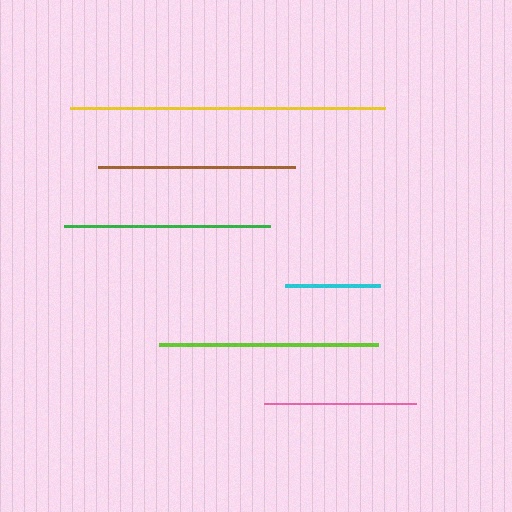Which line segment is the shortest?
The cyan line is the shortest at approximately 95 pixels.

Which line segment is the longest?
The yellow line is the longest at approximately 315 pixels.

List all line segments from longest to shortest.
From longest to shortest: yellow, lime, green, brown, pink, cyan.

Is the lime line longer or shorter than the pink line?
The lime line is longer than the pink line.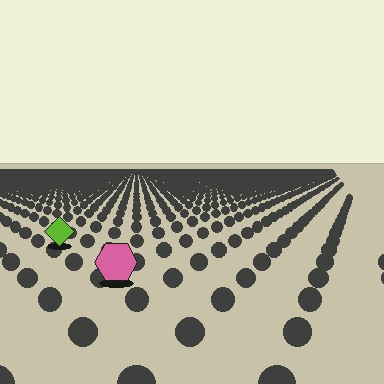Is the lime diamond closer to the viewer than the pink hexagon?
No. The pink hexagon is closer — you can tell from the texture gradient: the ground texture is coarser near it.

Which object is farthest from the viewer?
The lime diamond is farthest from the viewer. It appears smaller and the ground texture around it is denser.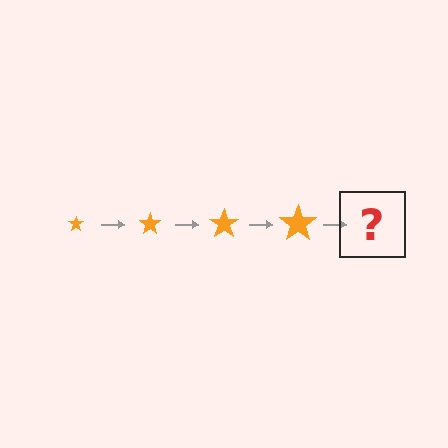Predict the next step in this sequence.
The next step is an orange star, larger than the previous one.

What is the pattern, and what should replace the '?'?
The pattern is that the star gets progressively larger each step. The '?' should be an orange star, larger than the previous one.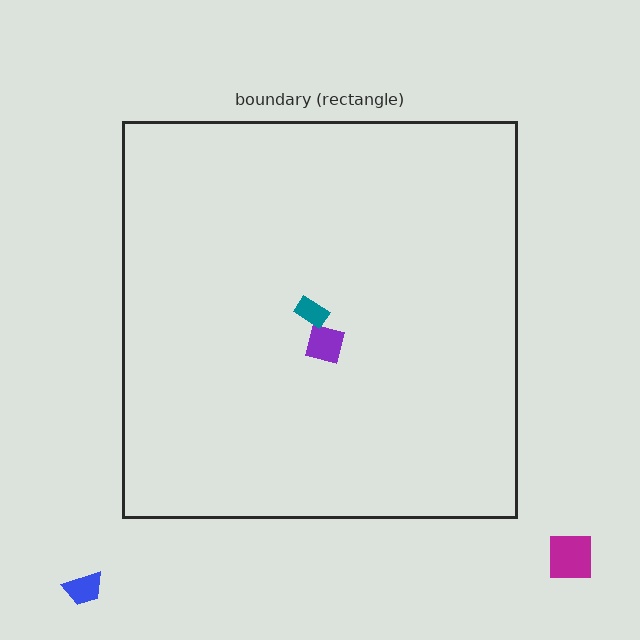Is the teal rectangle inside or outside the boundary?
Inside.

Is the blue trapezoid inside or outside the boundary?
Outside.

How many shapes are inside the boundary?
2 inside, 2 outside.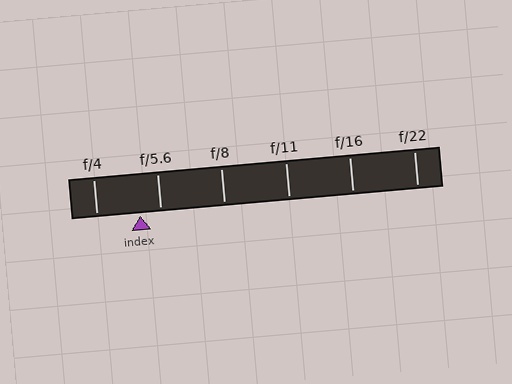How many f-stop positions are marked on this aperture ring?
There are 6 f-stop positions marked.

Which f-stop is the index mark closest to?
The index mark is closest to f/5.6.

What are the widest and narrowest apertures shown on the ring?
The widest aperture shown is f/4 and the narrowest is f/22.